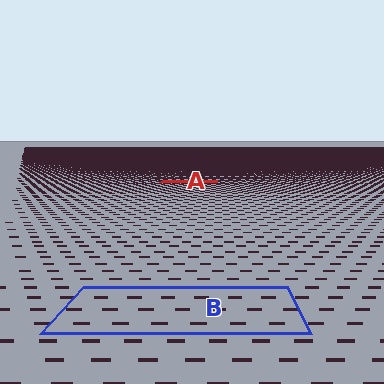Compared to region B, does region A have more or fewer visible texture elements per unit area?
Region A has more texture elements per unit area — they are packed more densely because it is farther away.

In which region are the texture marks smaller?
The texture marks are smaller in region A, because it is farther away.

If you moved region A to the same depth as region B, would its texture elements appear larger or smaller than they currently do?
They would appear larger. At a closer depth, the same texture elements are projected at a bigger on-screen size.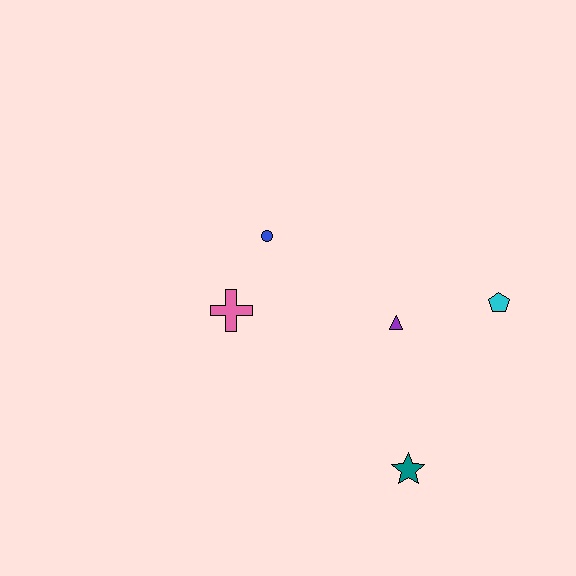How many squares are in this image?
There are no squares.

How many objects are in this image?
There are 5 objects.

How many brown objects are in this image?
There are no brown objects.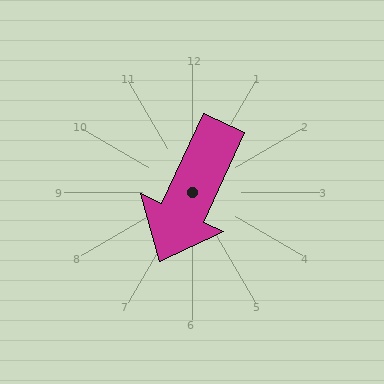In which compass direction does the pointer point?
Southwest.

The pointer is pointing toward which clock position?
Roughly 7 o'clock.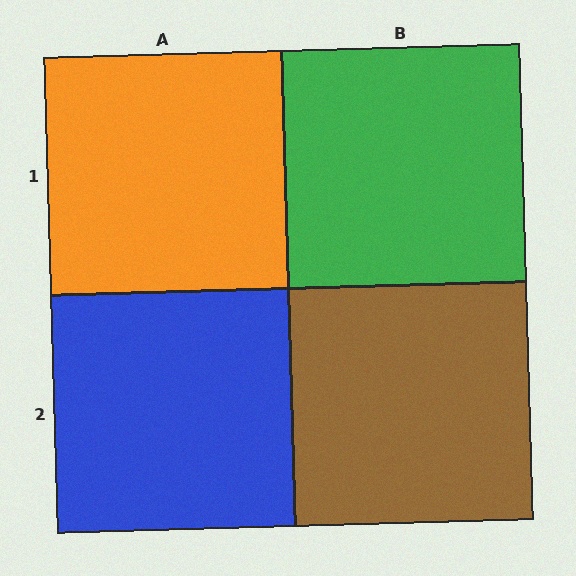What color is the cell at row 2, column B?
Brown.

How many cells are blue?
1 cell is blue.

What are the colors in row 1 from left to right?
Orange, green.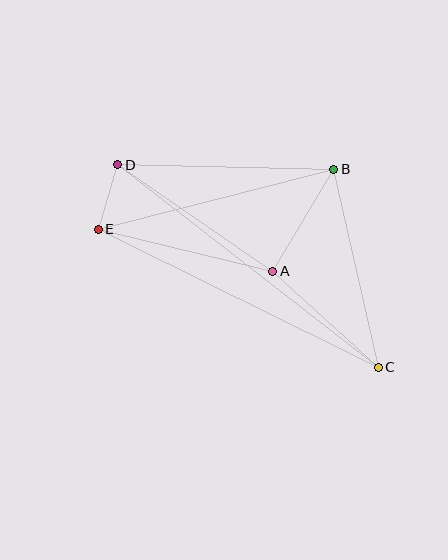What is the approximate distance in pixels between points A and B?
The distance between A and B is approximately 119 pixels.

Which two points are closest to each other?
Points D and E are closest to each other.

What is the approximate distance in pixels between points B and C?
The distance between B and C is approximately 203 pixels.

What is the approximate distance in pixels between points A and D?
The distance between A and D is approximately 188 pixels.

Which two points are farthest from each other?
Points C and D are farthest from each other.